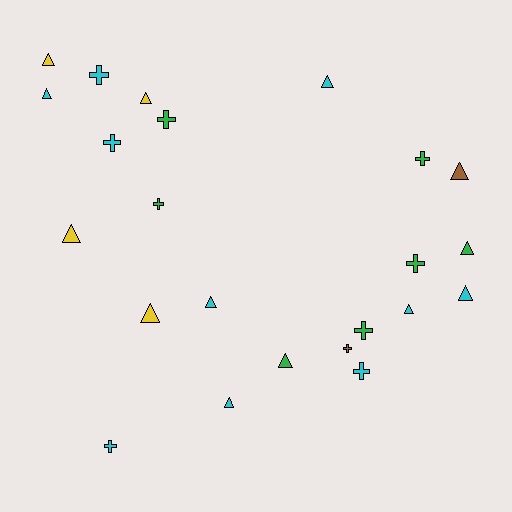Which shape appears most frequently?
Triangle, with 13 objects.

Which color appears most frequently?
Cyan, with 10 objects.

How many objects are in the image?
There are 23 objects.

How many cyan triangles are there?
There are 6 cyan triangles.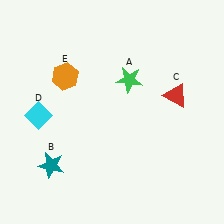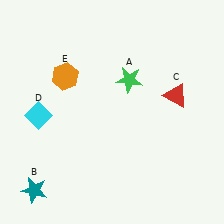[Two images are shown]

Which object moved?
The teal star (B) moved down.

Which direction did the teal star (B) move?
The teal star (B) moved down.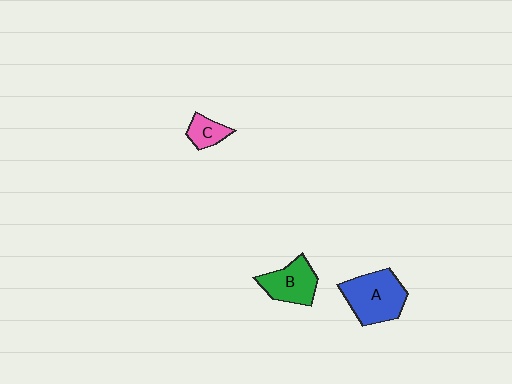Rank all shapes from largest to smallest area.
From largest to smallest: A (blue), B (green), C (pink).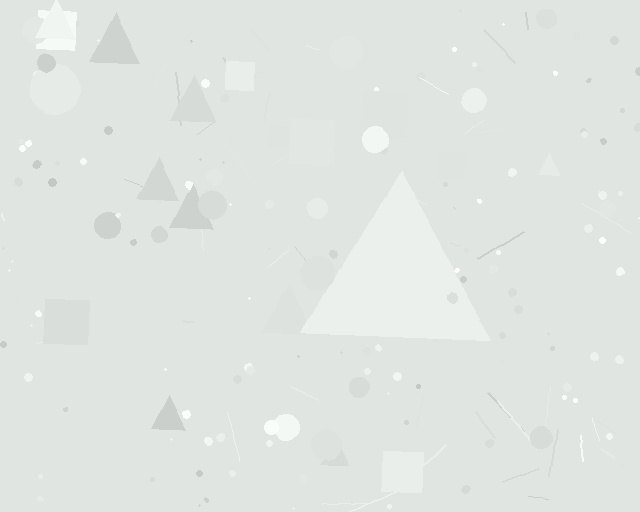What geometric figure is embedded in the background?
A triangle is embedded in the background.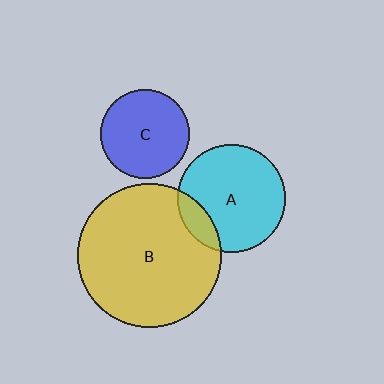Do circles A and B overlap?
Yes.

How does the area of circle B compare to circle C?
Approximately 2.6 times.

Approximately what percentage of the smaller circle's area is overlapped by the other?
Approximately 15%.